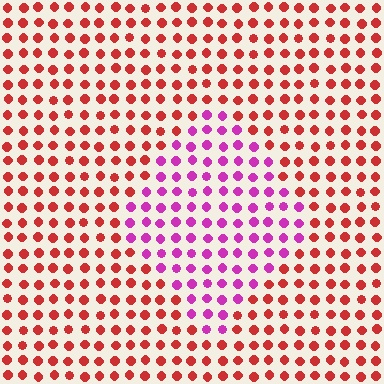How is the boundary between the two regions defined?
The boundary is defined purely by a slight shift in hue (about 51 degrees). Spacing, size, and orientation are identical on both sides.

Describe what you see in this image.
The image is filled with small red elements in a uniform arrangement. A diamond-shaped region is visible where the elements are tinted to a slightly different hue, forming a subtle color boundary.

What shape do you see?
I see a diamond.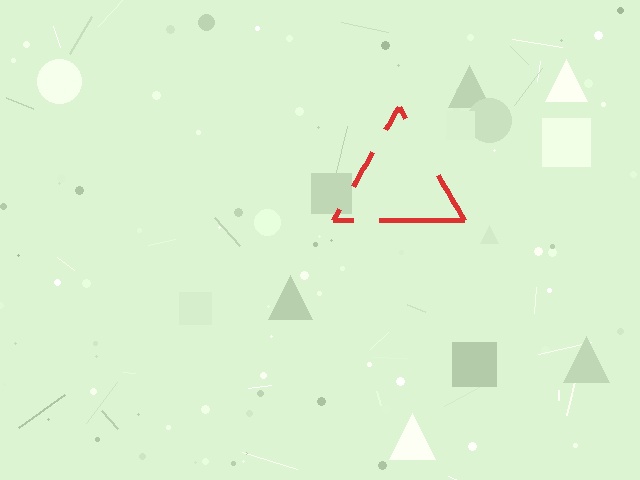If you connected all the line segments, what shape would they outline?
They would outline a triangle.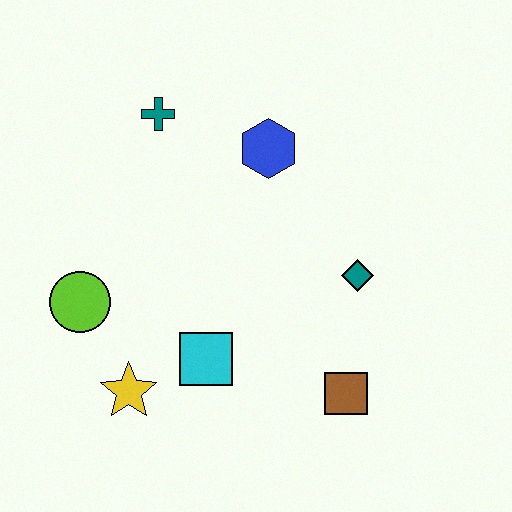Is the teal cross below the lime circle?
No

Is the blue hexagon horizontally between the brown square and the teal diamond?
No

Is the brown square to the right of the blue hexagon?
Yes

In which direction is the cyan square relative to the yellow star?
The cyan square is to the right of the yellow star.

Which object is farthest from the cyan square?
The teal cross is farthest from the cyan square.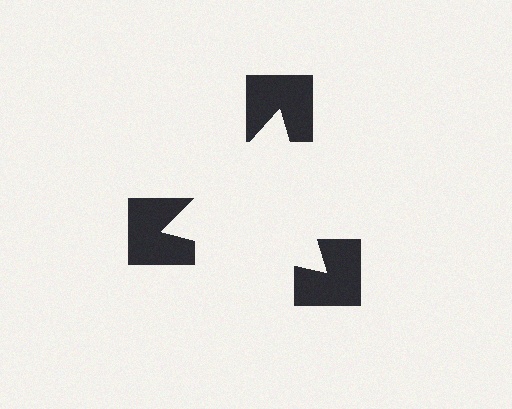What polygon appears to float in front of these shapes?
An illusory triangle — its edges are inferred from the aligned wedge cuts in the notched squares, not physically drawn.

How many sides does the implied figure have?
3 sides.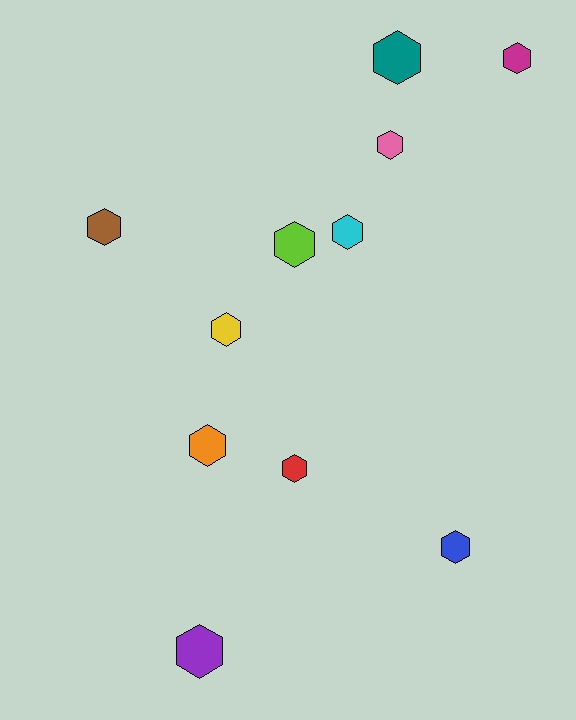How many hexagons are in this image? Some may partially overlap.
There are 11 hexagons.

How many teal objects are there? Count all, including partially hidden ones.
There is 1 teal object.